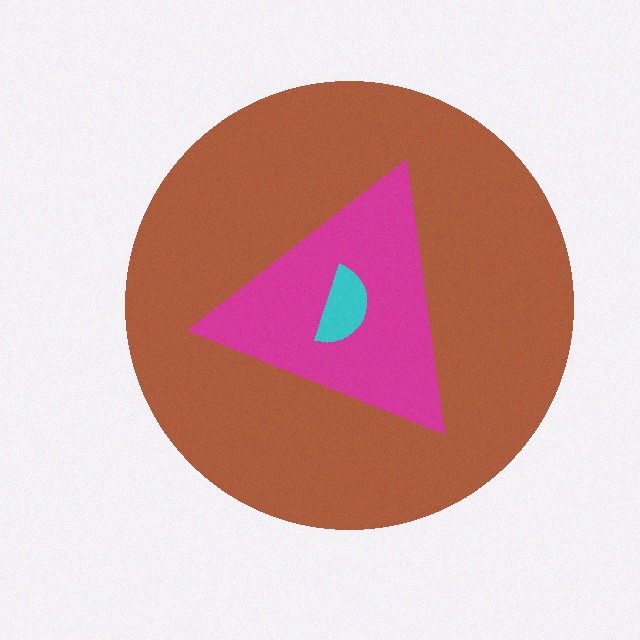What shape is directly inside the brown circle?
The magenta triangle.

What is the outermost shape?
The brown circle.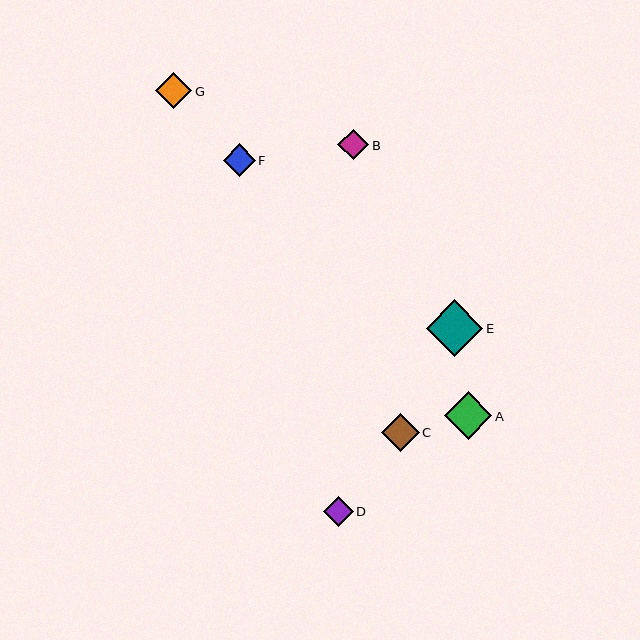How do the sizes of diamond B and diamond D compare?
Diamond B and diamond D are approximately the same size.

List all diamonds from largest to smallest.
From largest to smallest: E, A, C, G, F, B, D.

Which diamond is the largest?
Diamond E is the largest with a size of approximately 56 pixels.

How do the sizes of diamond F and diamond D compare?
Diamond F and diamond D are approximately the same size.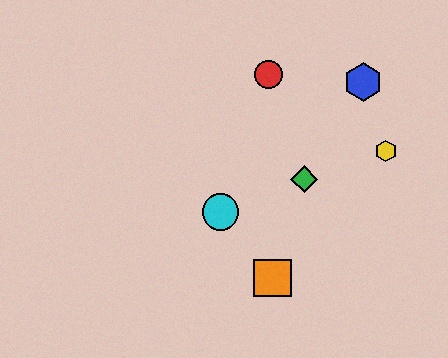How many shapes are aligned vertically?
2 shapes (the purple hexagon, the cyan circle) are aligned vertically.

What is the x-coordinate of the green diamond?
The green diamond is at x≈304.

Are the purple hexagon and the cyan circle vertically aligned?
Yes, both are at x≈220.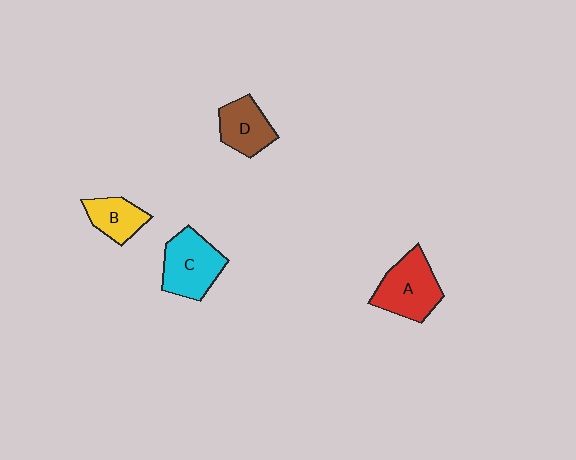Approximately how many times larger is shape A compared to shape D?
Approximately 1.4 times.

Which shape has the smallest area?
Shape B (yellow).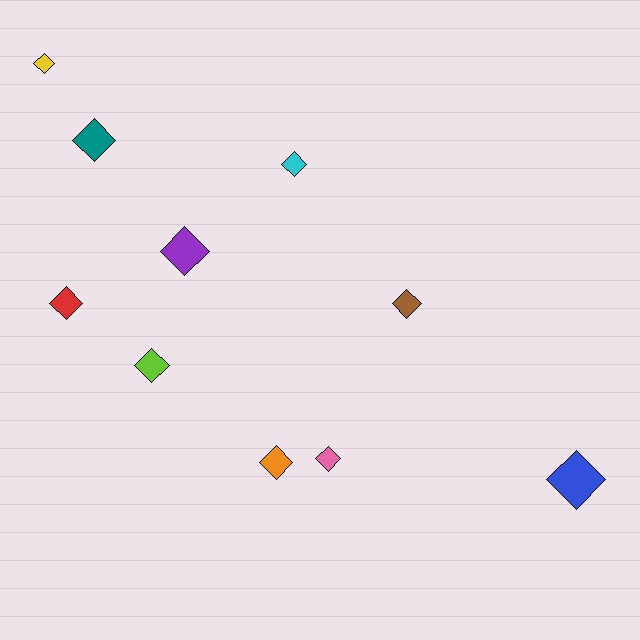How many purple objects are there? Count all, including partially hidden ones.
There is 1 purple object.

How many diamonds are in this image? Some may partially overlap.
There are 10 diamonds.